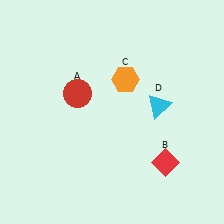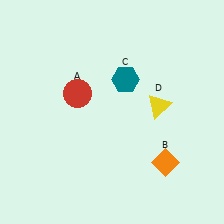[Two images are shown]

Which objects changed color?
B changed from red to orange. C changed from orange to teal. D changed from cyan to yellow.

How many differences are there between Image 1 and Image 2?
There are 3 differences between the two images.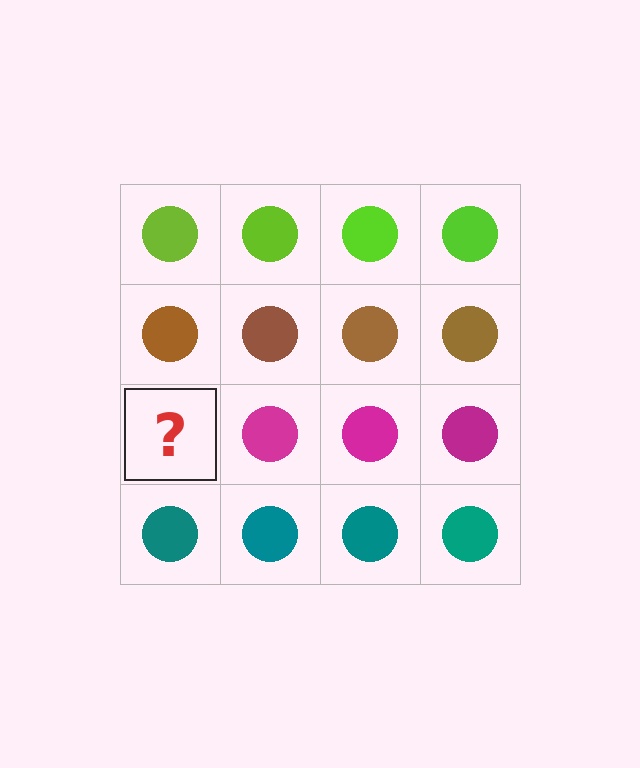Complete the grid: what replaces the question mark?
The question mark should be replaced with a magenta circle.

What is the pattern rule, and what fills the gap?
The rule is that each row has a consistent color. The gap should be filled with a magenta circle.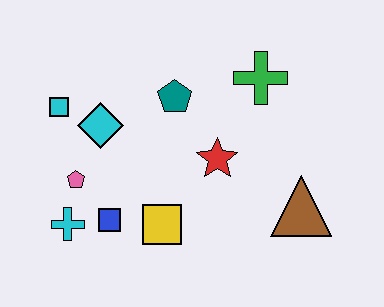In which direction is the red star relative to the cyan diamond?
The red star is to the right of the cyan diamond.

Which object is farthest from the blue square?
The green cross is farthest from the blue square.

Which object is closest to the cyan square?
The cyan diamond is closest to the cyan square.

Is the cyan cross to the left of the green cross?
Yes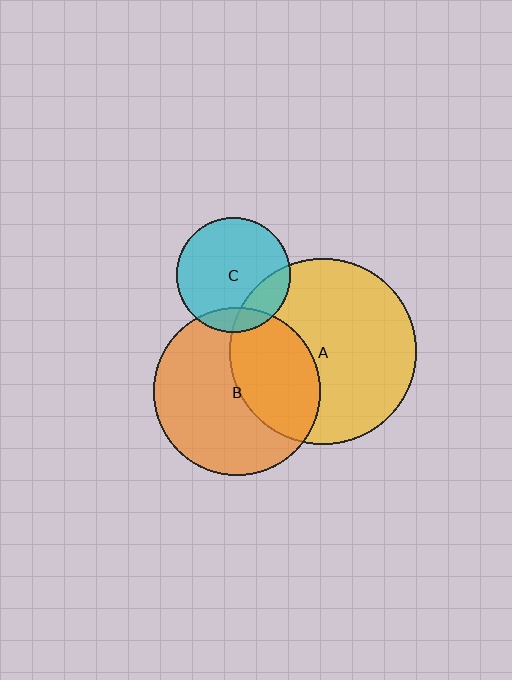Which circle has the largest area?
Circle A (yellow).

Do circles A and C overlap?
Yes.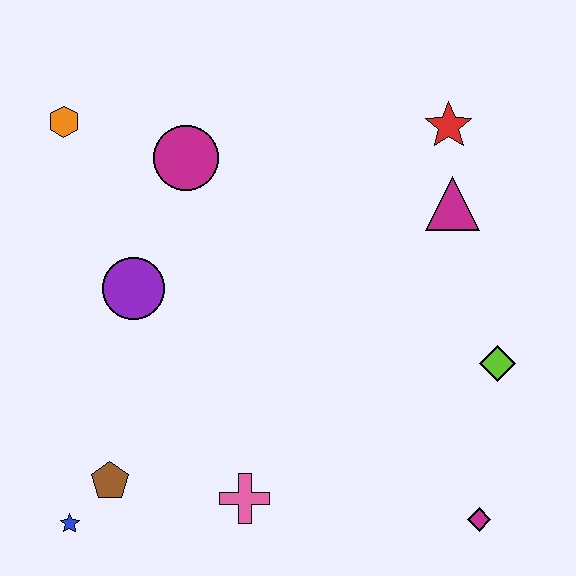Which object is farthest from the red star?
The blue star is farthest from the red star.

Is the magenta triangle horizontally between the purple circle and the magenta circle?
No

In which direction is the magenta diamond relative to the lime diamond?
The magenta diamond is below the lime diamond.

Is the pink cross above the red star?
No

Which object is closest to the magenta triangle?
The red star is closest to the magenta triangle.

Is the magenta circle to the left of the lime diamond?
Yes